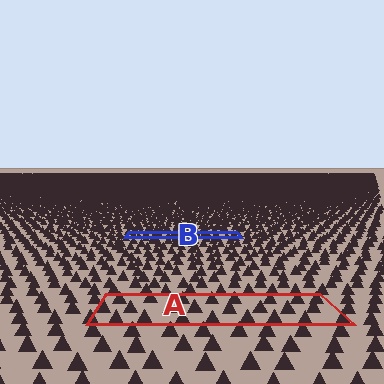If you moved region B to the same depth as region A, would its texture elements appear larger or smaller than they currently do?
They would appear larger. At a closer depth, the same texture elements are projected at a bigger on-screen size.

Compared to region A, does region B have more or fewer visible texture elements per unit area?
Region B has more texture elements per unit area — they are packed more densely because it is farther away.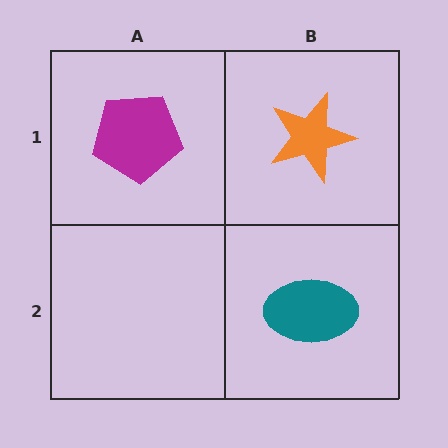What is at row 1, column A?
A magenta pentagon.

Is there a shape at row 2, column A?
No, that cell is empty.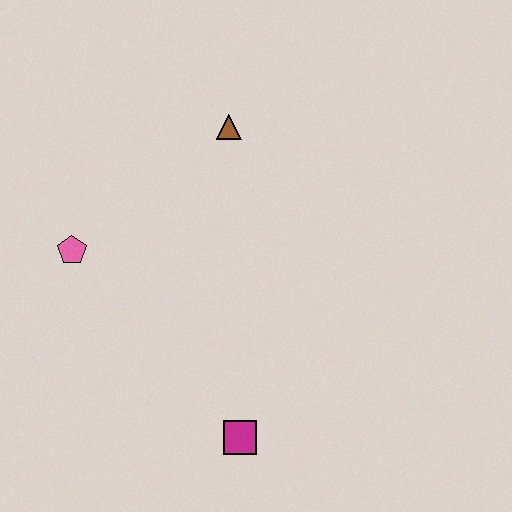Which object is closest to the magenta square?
The pink pentagon is closest to the magenta square.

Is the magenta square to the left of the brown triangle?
No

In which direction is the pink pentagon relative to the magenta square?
The pink pentagon is above the magenta square.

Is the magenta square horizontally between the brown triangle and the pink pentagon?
No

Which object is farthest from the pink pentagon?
The magenta square is farthest from the pink pentagon.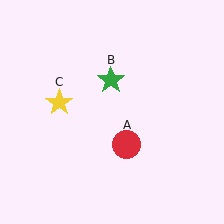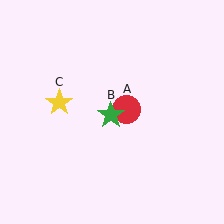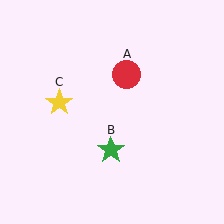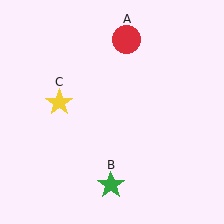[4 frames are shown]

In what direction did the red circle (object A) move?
The red circle (object A) moved up.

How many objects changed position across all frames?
2 objects changed position: red circle (object A), green star (object B).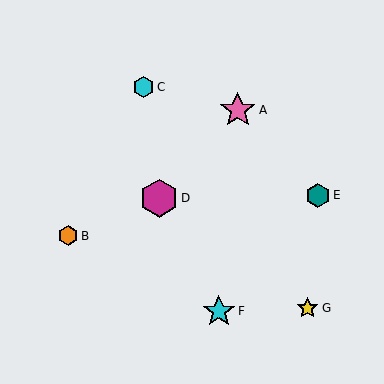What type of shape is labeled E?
Shape E is a teal hexagon.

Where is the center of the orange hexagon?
The center of the orange hexagon is at (68, 236).